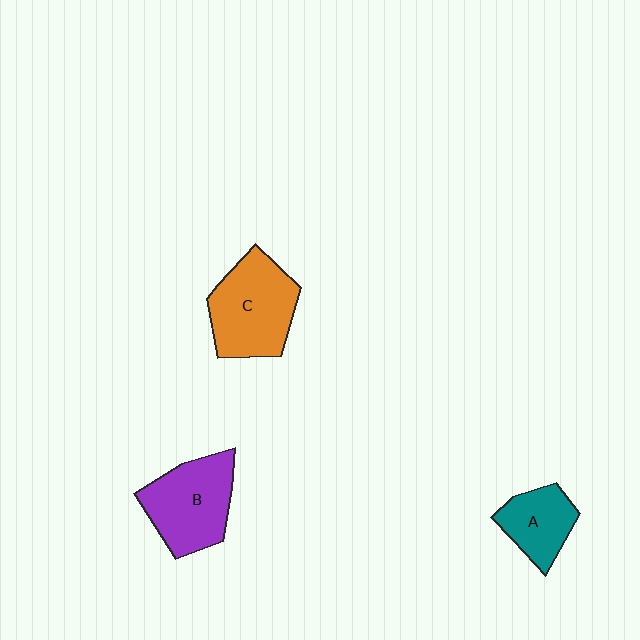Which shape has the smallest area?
Shape A (teal).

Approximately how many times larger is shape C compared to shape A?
Approximately 1.7 times.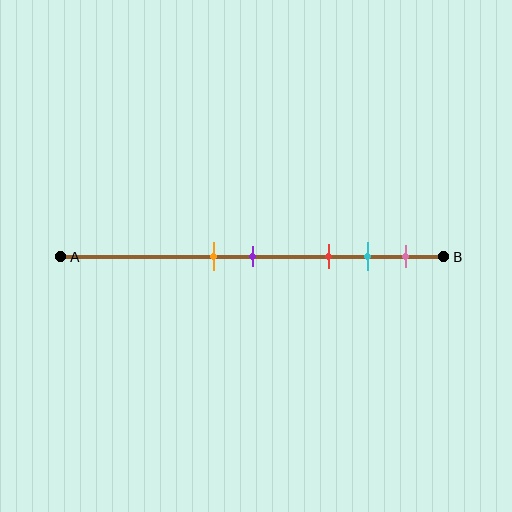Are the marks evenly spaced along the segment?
No, the marks are not evenly spaced.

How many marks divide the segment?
There are 5 marks dividing the segment.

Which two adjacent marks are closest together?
The orange and purple marks are the closest adjacent pair.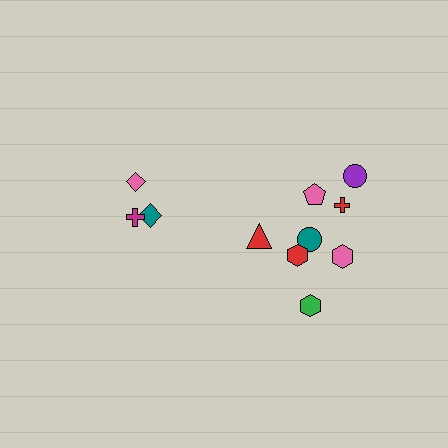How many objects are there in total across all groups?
There are 11 objects.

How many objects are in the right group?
There are 8 objects.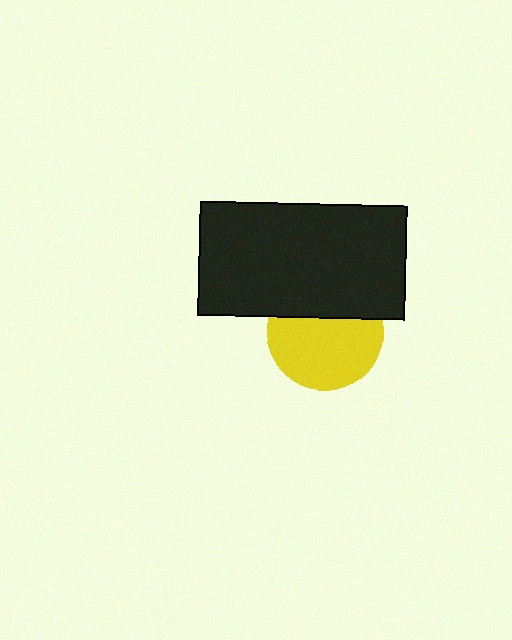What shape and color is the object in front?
The object in front is a black rectangle.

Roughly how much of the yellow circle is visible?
About half of it is visible (roughly 64%).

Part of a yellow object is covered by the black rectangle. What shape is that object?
It is a circle.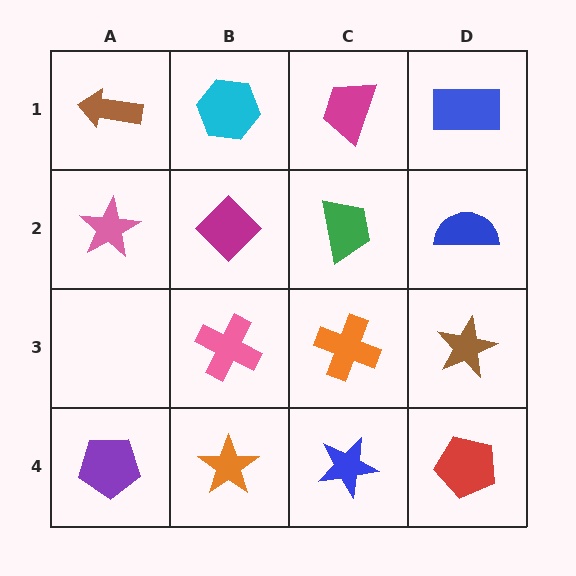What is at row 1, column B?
A cyan hexagon.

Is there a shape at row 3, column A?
No, that cell is empty.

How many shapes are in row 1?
4 shapes.